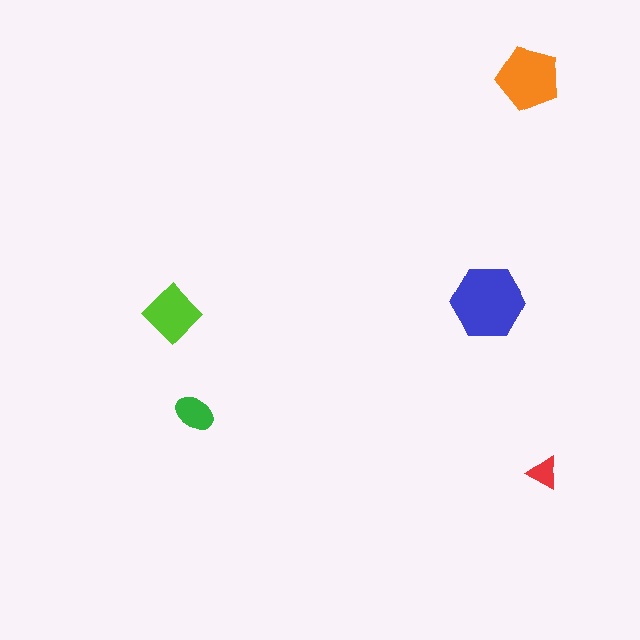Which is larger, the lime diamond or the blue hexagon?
The blue hexagon.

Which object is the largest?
The blue hexagon.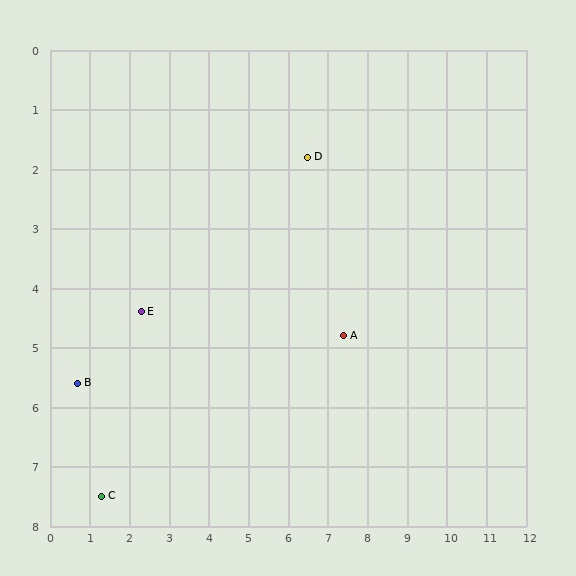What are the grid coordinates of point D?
Point D is at approximately (6.5, 1.8).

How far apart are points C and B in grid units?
Points C and B are about 2.0 grid units apart.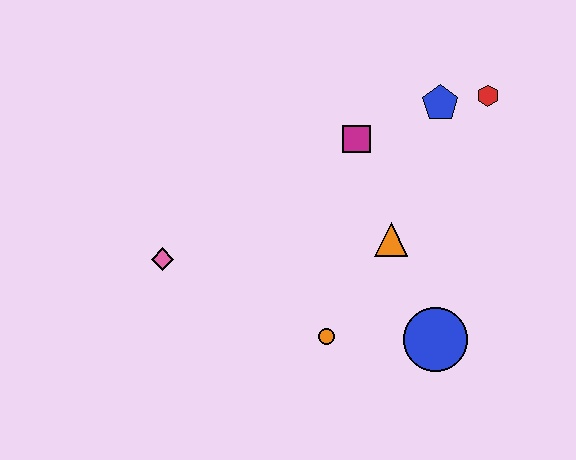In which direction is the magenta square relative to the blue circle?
The magenta square is above the blue circle.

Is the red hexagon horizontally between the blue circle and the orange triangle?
No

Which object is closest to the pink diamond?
The orange circle is closest to the pink diamond.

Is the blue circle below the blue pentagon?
Yes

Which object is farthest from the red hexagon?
The pink diamond is farthest from the red hexagon.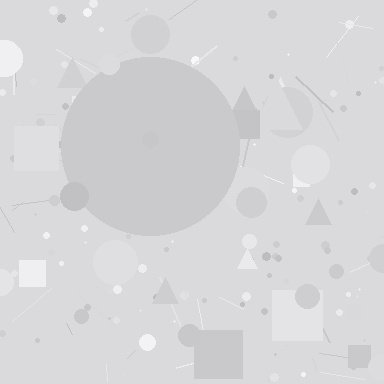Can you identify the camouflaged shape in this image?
The camouflaged shape is a circle.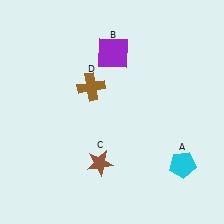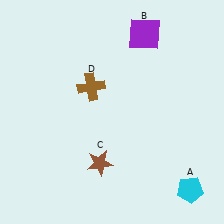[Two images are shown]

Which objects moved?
The objects that moved are: the cyan pentagon (A), the purple square (B).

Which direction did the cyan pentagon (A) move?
The cyan pentagon (A) moved down.